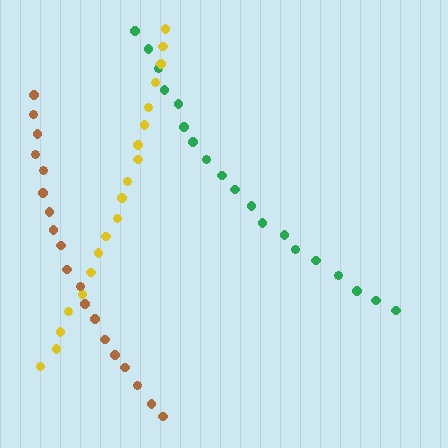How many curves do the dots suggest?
There are 3 distinct paths.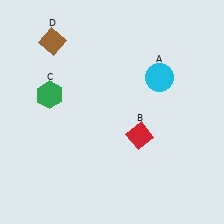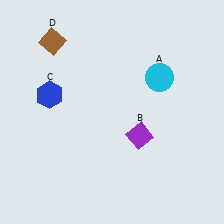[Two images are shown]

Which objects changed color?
B changed from red to purple. C changed from green to blue.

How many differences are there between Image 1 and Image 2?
There are 2 differences between the two images.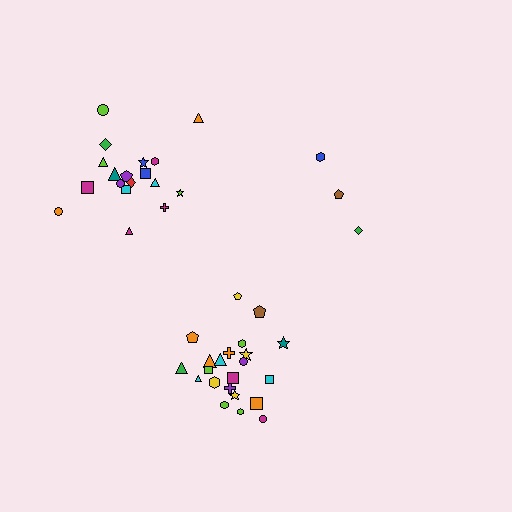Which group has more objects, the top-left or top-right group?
The top-left group.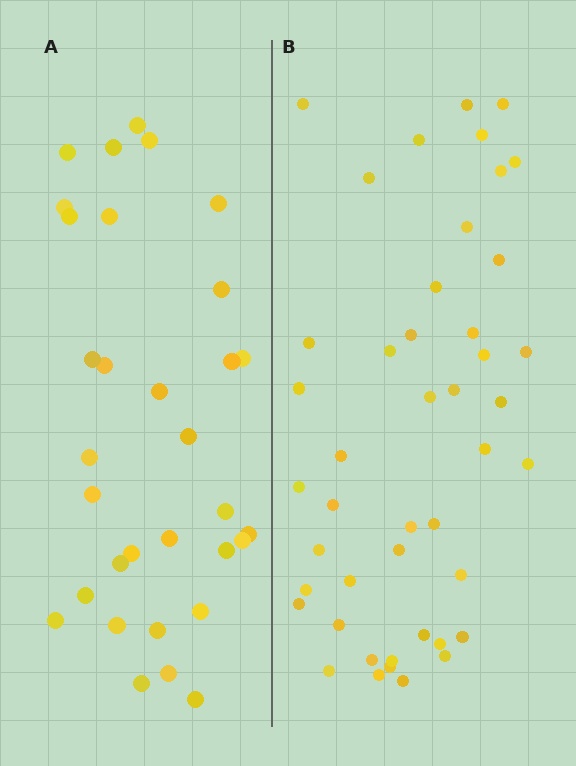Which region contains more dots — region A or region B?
Region B (the right region) has more dots.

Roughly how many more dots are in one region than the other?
Region B has approximately 15 more dots than region A.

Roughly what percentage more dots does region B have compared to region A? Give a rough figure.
About 40% more.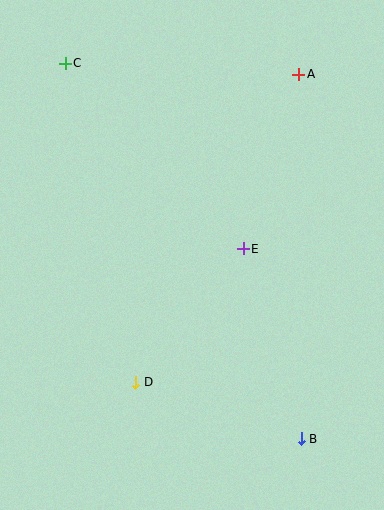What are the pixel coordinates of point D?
Point D is at (136, 382).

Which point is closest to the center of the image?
Point E at (243, 249) is closest to the center.